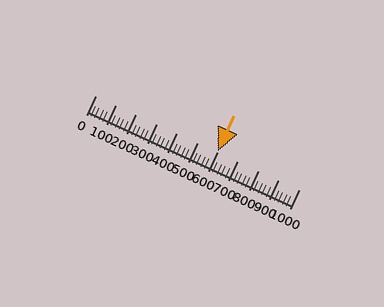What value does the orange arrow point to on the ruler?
The orange arrow points to approximately 600.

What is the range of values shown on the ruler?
The ruler shows values from 0 to 1000.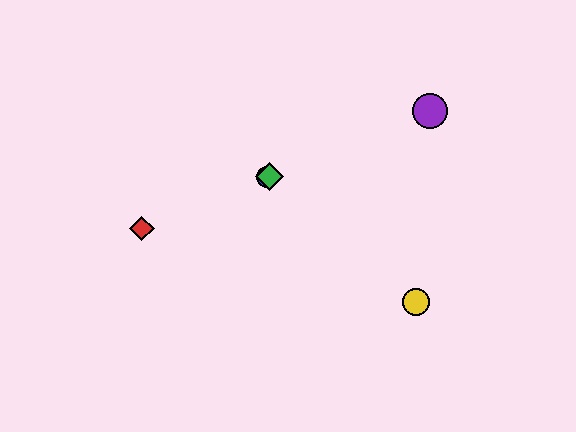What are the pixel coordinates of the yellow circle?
The yellow circle is at (416, 302).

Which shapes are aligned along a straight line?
The red diamond, the blue circle, the green diamond, the purple circle are aligned along a straight line.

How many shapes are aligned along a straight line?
4 shapes (the red diamond, the blue circle, the green diamond, the purple circle) are aligned along a straight line.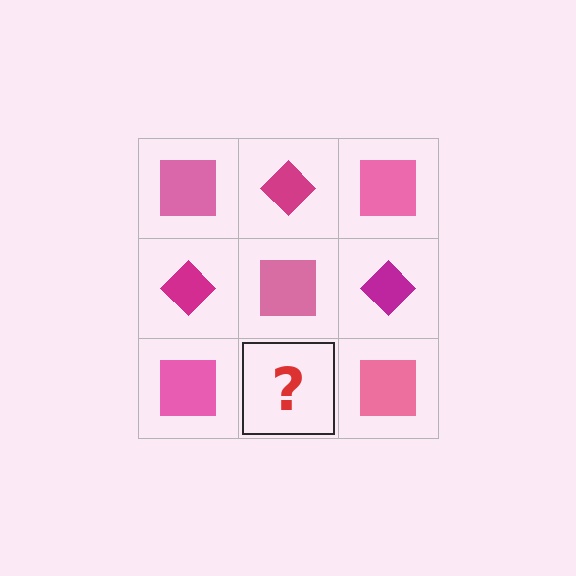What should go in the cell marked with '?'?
The missing cell should contain a magenta diamond.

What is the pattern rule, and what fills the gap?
The rule is that it alternates pink square and magenta diamond in a checkerboard pattern. The gap should be filled with a magenta diamond.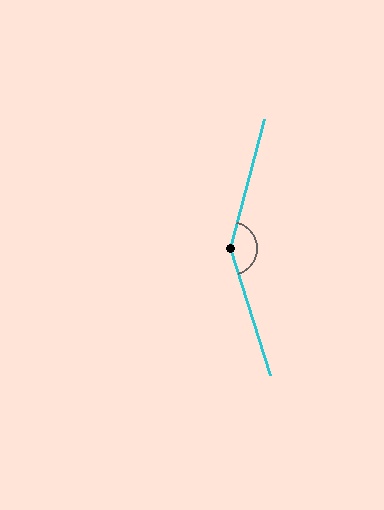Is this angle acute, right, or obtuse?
It is obtuse.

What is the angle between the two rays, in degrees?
Approximately 148 degrees.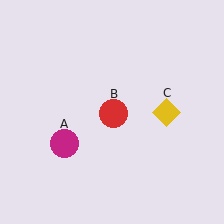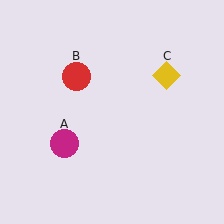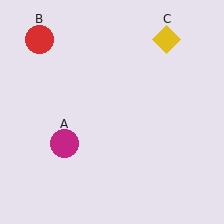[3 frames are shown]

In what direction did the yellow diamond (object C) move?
The yellow diamond (object C) moved up.